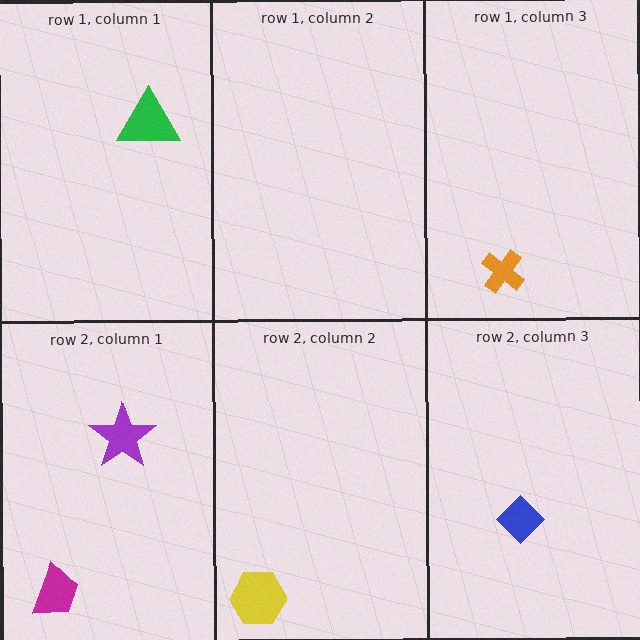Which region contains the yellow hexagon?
The row 2, column 2 region.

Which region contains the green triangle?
The row 1, column 1 region.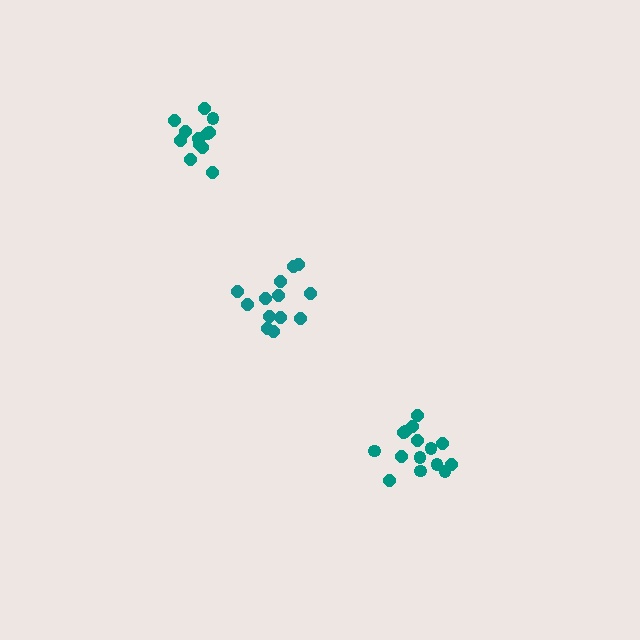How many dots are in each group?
Group 1: 13 dots, Group 2: 15 dots, Group 3: 12 dots (40 total).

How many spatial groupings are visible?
There are 3 spatial groupings.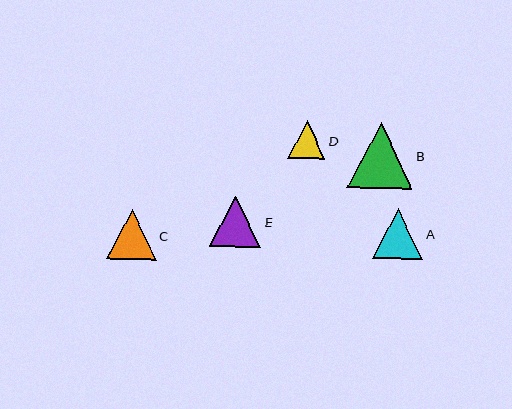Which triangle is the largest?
Triangle B is the largest with a size of approximately 66 pixels.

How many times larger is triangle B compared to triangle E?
Triangle B is approximately 1.3 times the size of triangle E.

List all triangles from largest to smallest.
From largest to smallest: B, E, A, C, D.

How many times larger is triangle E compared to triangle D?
Triangle E is approximately 1.4 times the size of triangle D.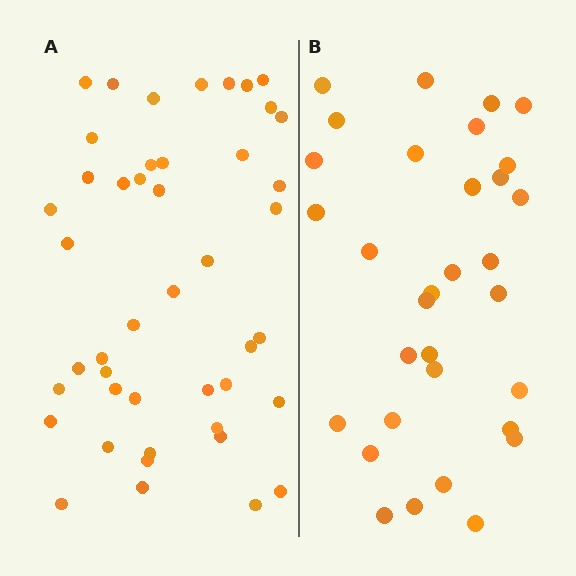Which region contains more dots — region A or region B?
Region A (the left region) has more dots.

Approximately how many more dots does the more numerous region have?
Region A has approximately 15 more dots than region B.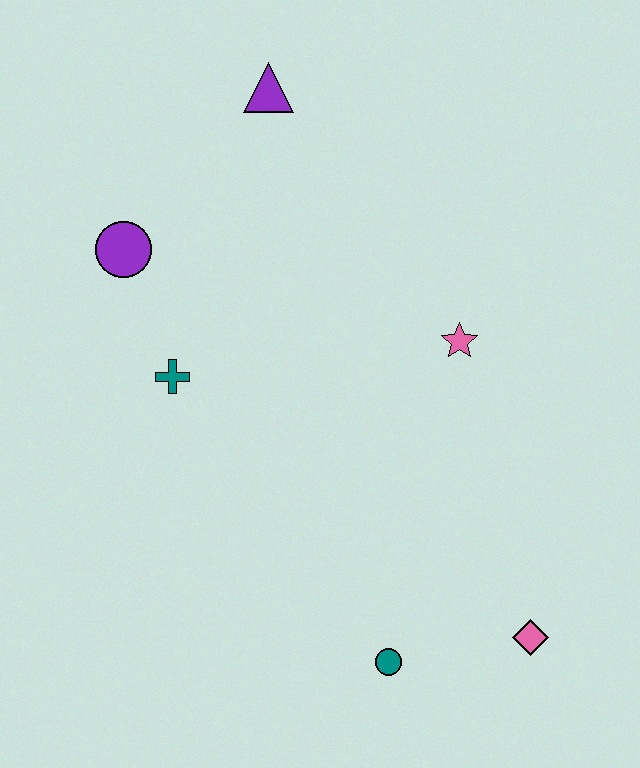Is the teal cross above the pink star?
No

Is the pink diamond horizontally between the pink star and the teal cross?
No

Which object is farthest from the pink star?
The purple circle is farthest from the pink star.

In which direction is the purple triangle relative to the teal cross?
The purple triangle is above the teal cross.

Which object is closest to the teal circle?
The pink diamond is closest to the teal circle.